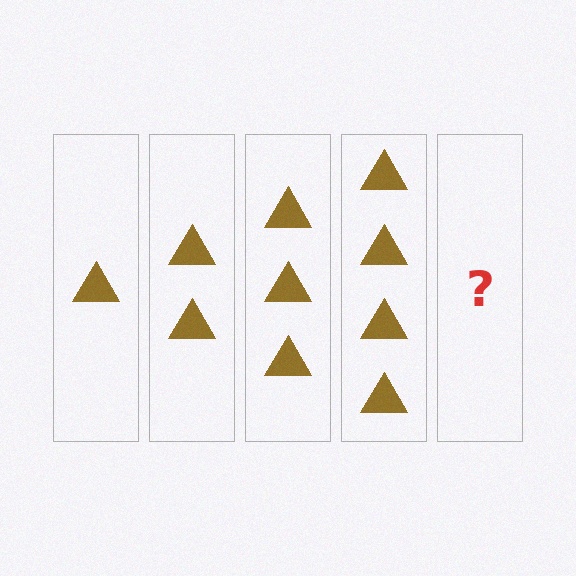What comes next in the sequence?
The next element should be 5 triangles.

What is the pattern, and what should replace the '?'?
The pattern is that each step adds one more triangle. The '?' should be 5 triangles.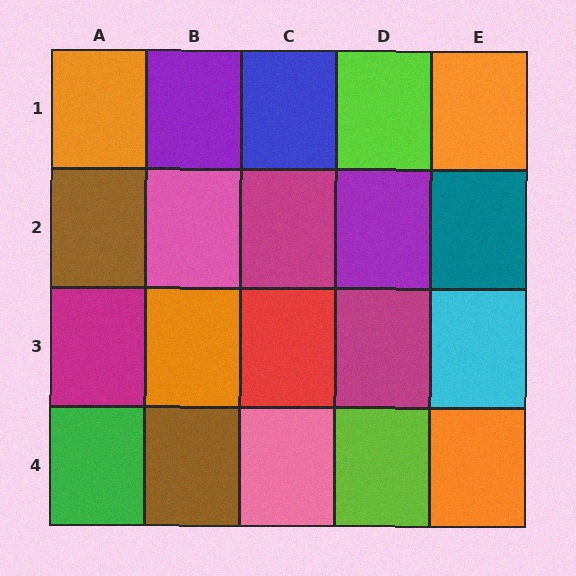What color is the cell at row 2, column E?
Teal.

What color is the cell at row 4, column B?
Brown.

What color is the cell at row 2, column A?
Brown.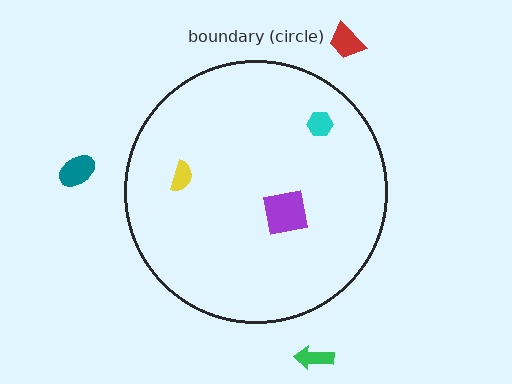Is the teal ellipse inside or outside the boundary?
Outside.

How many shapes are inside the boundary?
3 inside, 3 outside.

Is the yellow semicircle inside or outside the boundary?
Inside.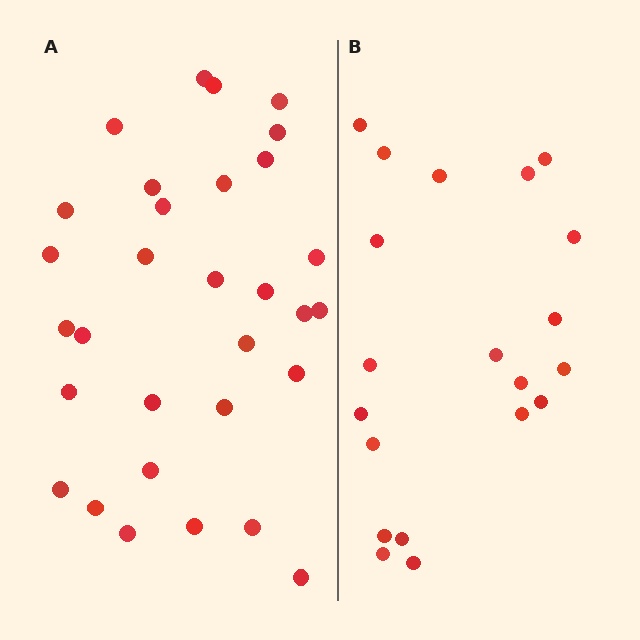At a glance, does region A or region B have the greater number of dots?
Region A (the left region) has more dots.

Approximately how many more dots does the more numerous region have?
Region A has roughly 12 or so more dots than region B.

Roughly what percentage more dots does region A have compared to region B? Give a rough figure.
About 55% more.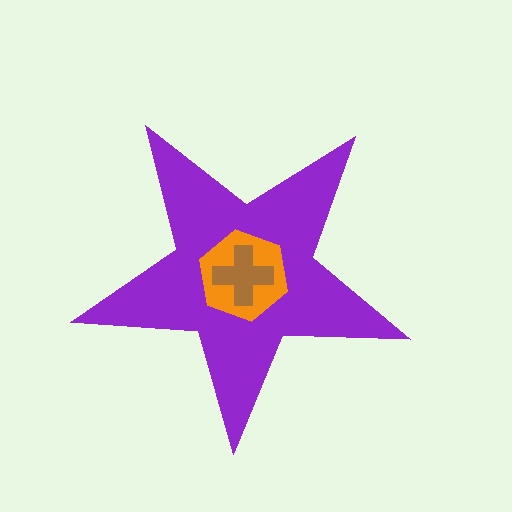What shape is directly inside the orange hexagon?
The brown cross.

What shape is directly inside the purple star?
The orange hexagon.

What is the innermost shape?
The brown cross.